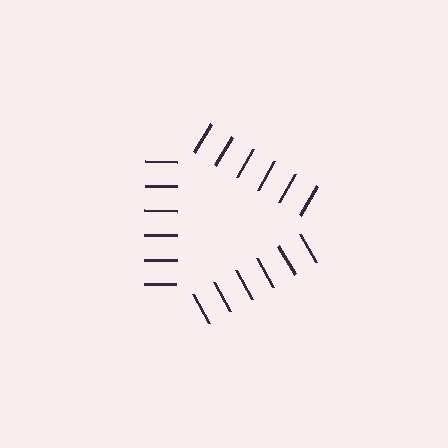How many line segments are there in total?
18 — 6 along each of the 3 edges.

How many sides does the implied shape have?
3 sides — the line-ends trace a triangle.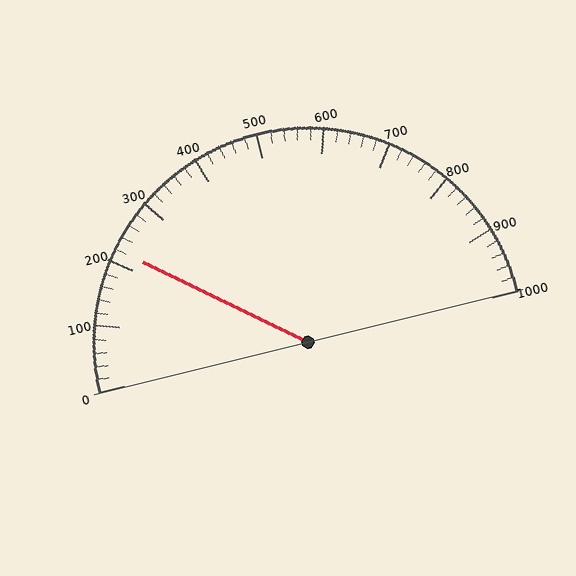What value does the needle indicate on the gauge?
The needle indicates approximately 220.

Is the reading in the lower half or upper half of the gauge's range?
The reading is in the lower half of the range (0 to 1000).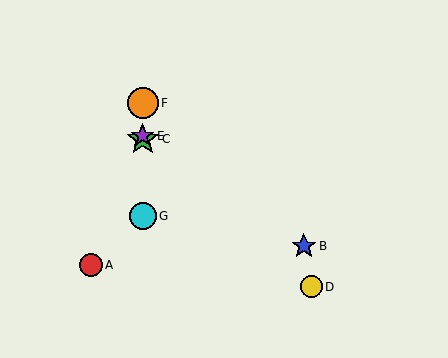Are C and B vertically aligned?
No, C is at x≈143 and B is at x≈304.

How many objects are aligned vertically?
4 objects (C, E, F, G) are aligned vertically.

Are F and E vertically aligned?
Yes, both are at x≈143.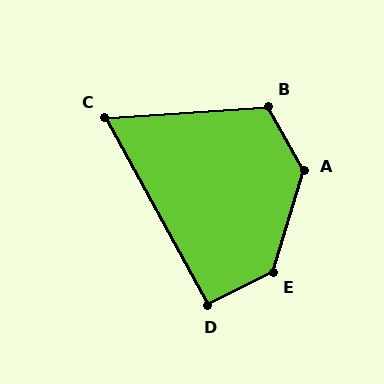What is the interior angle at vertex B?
Approximately 116 degrees (obtuse).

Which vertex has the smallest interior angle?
C, at approximately 65 degrees.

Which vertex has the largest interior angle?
A, at approximately 134 degrees.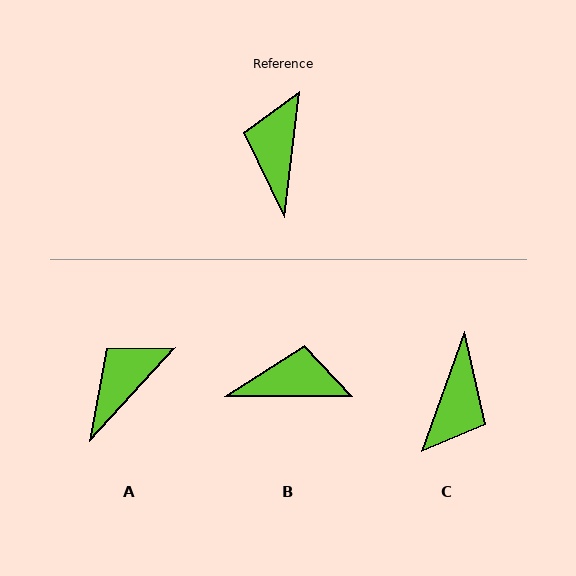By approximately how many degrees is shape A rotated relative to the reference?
Approximately 36 degrees clockwise.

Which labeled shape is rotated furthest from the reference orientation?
C, about 167 degrees away.